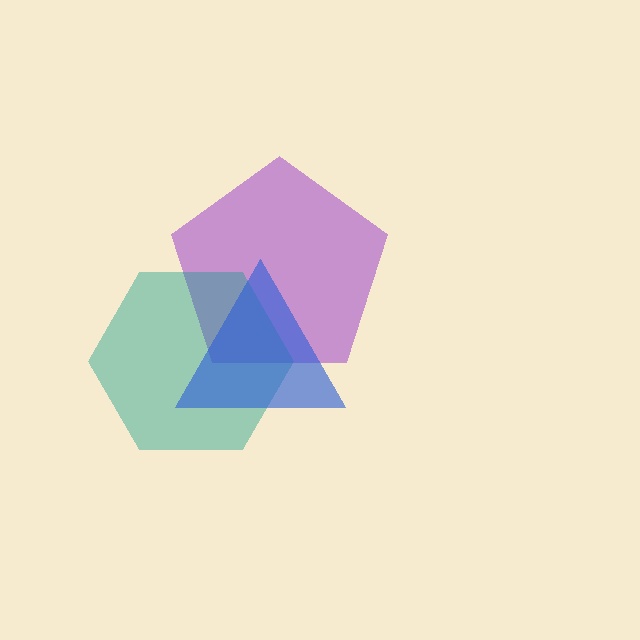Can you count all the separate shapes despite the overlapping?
Yes, there are 3 separate shapes.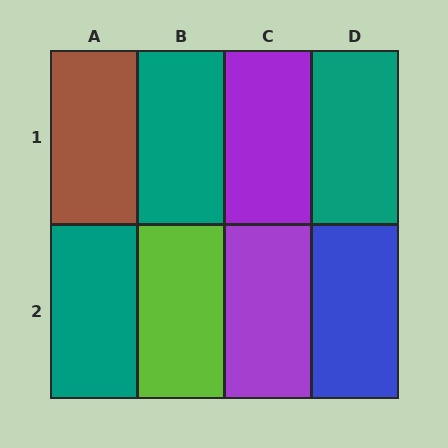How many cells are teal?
3 cells are teal.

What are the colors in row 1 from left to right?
Brown, teal, purple, teal.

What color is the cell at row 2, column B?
Lime.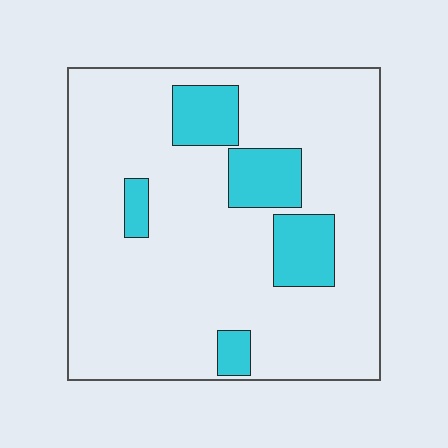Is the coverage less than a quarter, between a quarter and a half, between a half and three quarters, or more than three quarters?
Less than a quarter.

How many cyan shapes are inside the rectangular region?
5.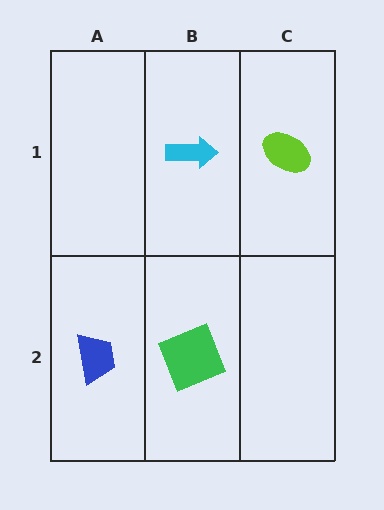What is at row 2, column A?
A blue trapezoid.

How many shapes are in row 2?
2 shapes.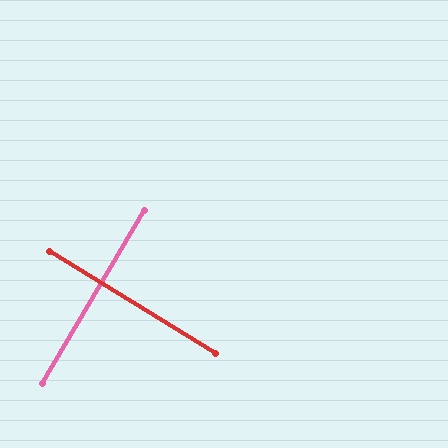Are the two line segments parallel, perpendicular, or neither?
Perpendicular — they meet at approximately 89°.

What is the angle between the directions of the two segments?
Approximately 89 degrees.